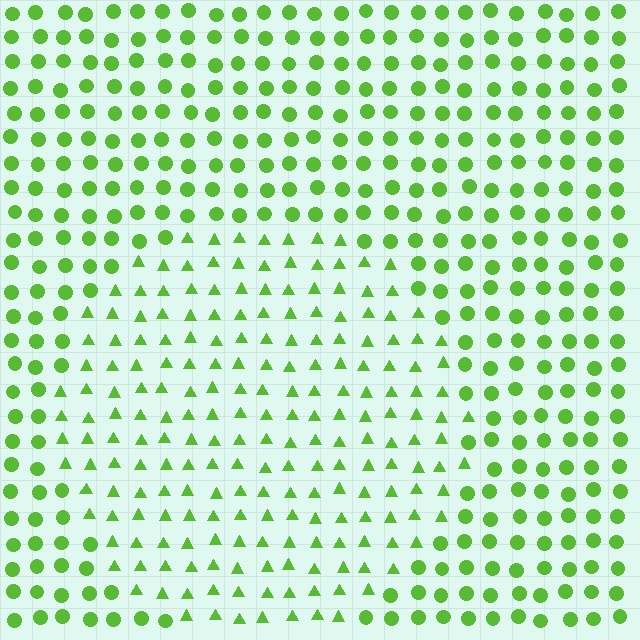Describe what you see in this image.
The image is filled with small lime elements arranged in a uniform grid. A circle-shaped region contains triangles, while the surrounding area contains circles. The boundary is defined purely by the change in element shape.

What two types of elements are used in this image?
The image uses triangles inside the circle region and circles outside it.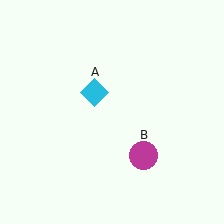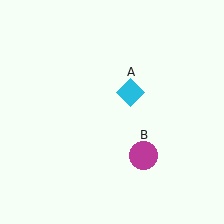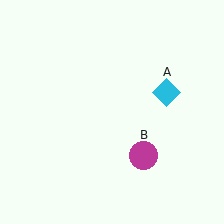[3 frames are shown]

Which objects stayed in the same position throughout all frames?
Magenta circle (object B) remained stationary.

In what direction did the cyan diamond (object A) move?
The cyan diamond (object A) moved right.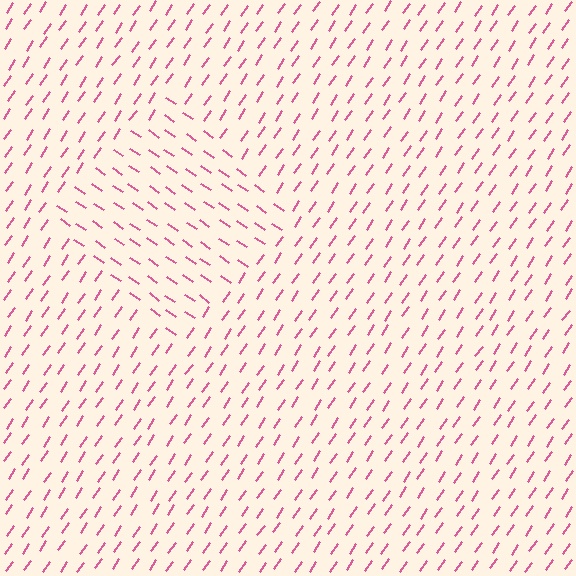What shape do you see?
I see a diamond.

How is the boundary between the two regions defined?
The boundary is defined purely by a change in line orientation (approximately 89 degrees difference). All lines are the same color and thickness.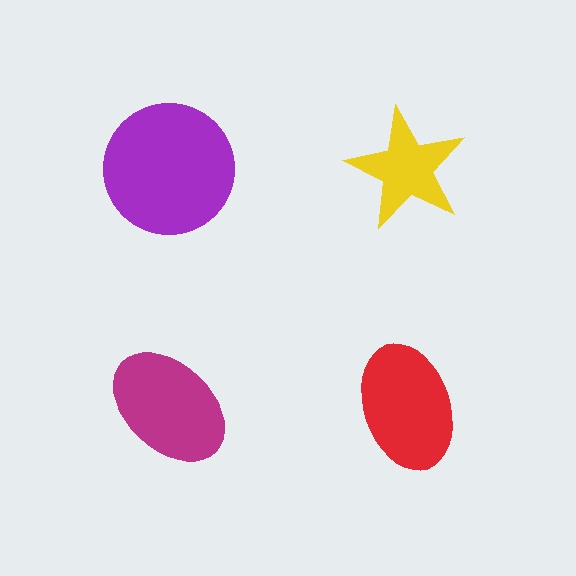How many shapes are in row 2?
2 shapes.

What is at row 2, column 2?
A red ellipse.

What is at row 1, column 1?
A purple circle.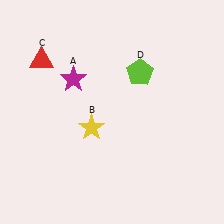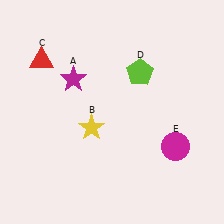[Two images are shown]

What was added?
A magenta circle (E) was added in Image 2.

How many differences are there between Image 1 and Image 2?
There is 1 difference between the two images.